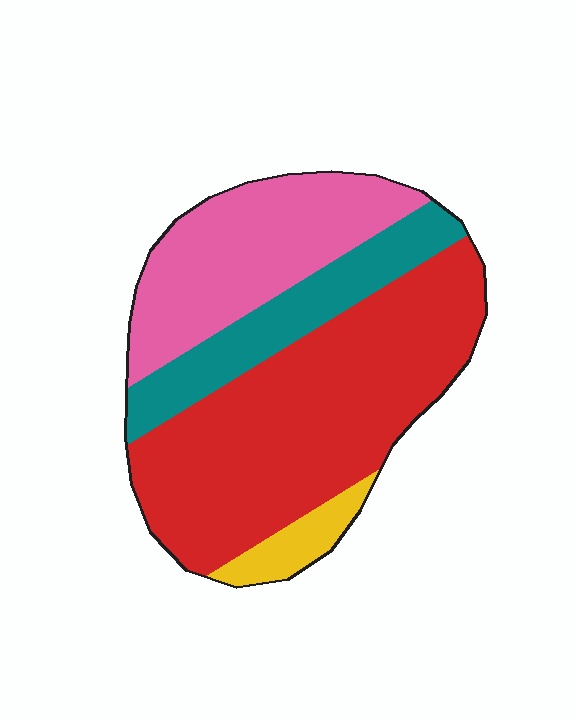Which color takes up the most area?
Red, at roughly 50%.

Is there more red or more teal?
Red.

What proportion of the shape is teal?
Teal takes up about one sixth (1/6) of the shape.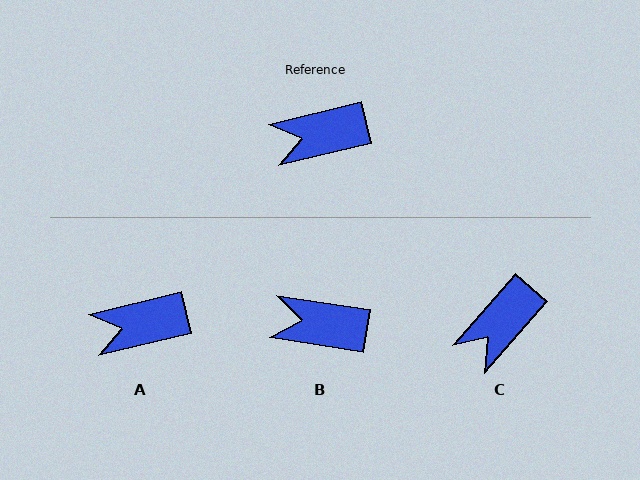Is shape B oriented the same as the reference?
No, it is off by about 23 degrees.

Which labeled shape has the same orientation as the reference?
A.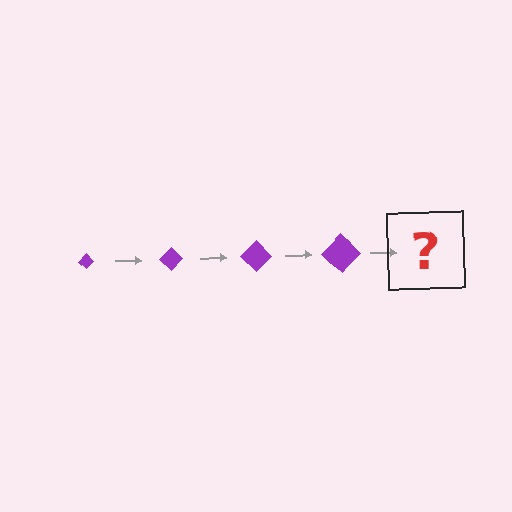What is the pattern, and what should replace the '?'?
The pattern is that the diamond gets progressively larger each step. The '?' should be a purple diamond, larger than the previous one.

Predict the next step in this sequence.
The next step is a purple diamond, larger than the previous one.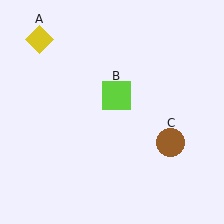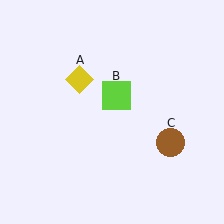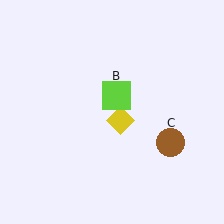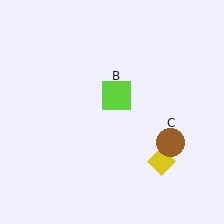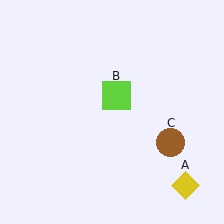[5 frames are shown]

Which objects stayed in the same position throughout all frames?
Lime square (object B) and brown circle (object C) remained stationary.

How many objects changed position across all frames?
1 object changed position: yellow diamond (object A).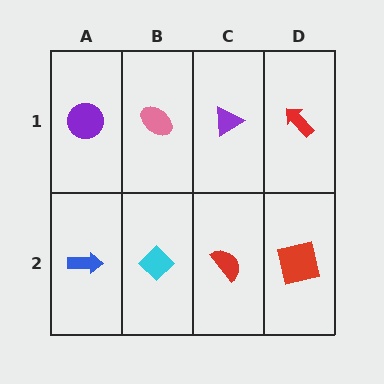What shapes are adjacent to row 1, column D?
A red square (row 2, column D), a purple triangle (row 1, column C).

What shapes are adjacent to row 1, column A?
A blue arrow (row 2, column A), a pink ellipse (row 1, column B).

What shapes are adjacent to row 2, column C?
A purple triangle (row 1, column C), a cyan diamond (row 2, column B), a red square (row 2, column D).